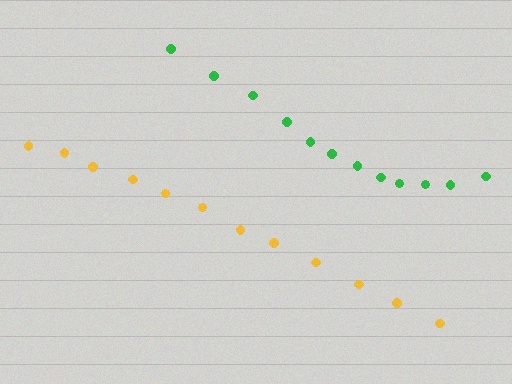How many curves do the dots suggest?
There are 2 distinct paths.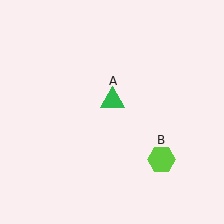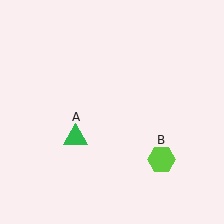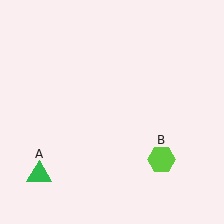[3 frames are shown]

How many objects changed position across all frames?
1 object changed position: green triangle (object A).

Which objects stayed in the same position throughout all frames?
Lime hexagon (object B) remained stationary.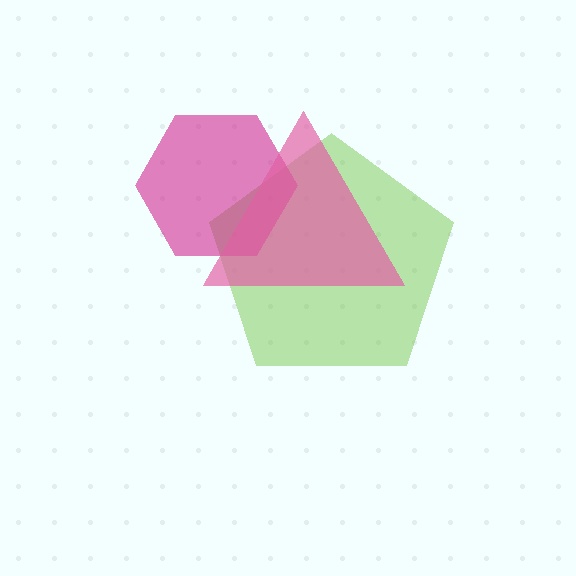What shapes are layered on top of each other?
The layered shapes are: a lime pentagon, a magenta hexagon, a pink triangle.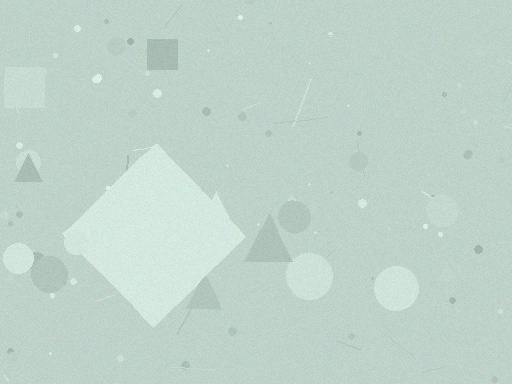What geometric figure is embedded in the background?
A diamond is embedded in the background.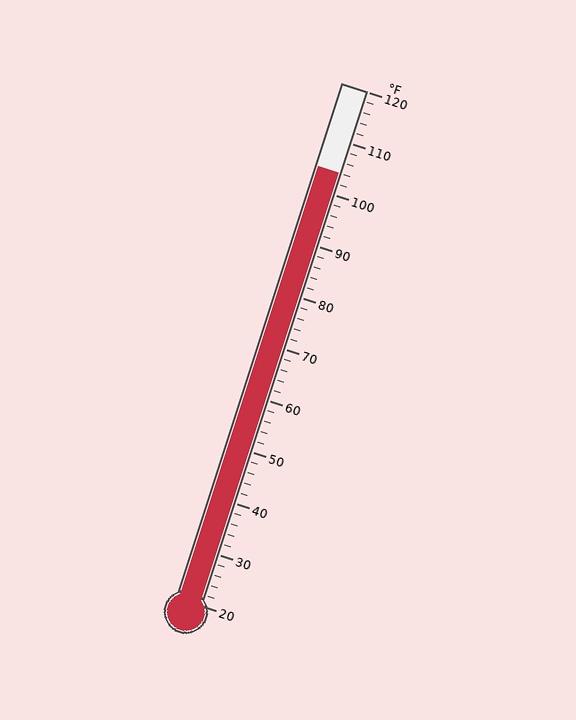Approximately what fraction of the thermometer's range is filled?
The thermometer is filled to approximately 85% of its range.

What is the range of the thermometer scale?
The thermometer scale ranges from 20°F to 120°F.